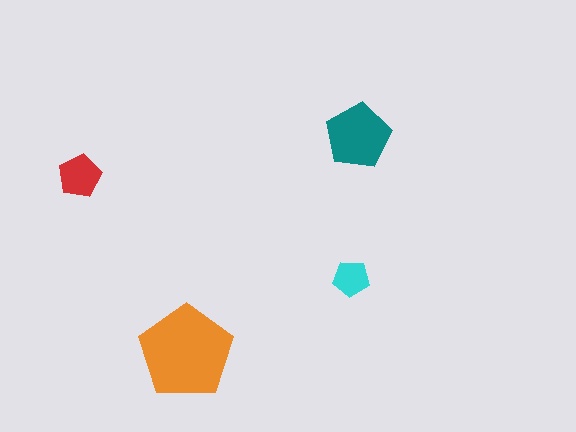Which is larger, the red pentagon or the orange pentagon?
The orange one.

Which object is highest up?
The teal pentagon is topmost.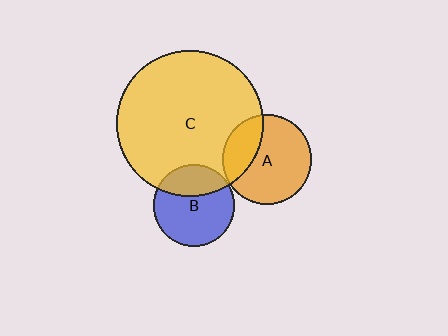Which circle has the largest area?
Circle C (yellow).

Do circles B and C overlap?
Yes.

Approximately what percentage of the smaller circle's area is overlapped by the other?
Approximately 30%.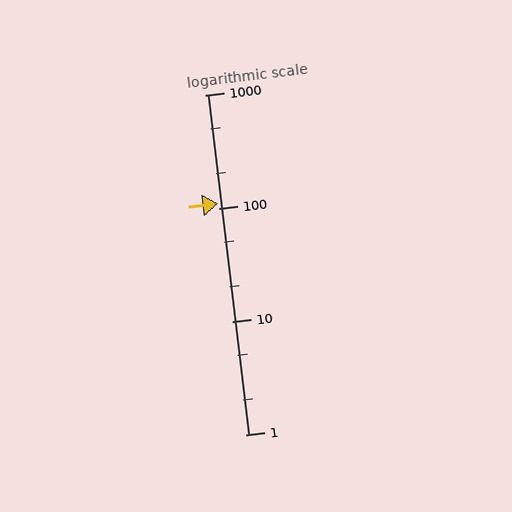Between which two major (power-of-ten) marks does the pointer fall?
The pointer is between 100 and 1000.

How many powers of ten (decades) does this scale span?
The scale spans 3 decades, from 1 to 1000.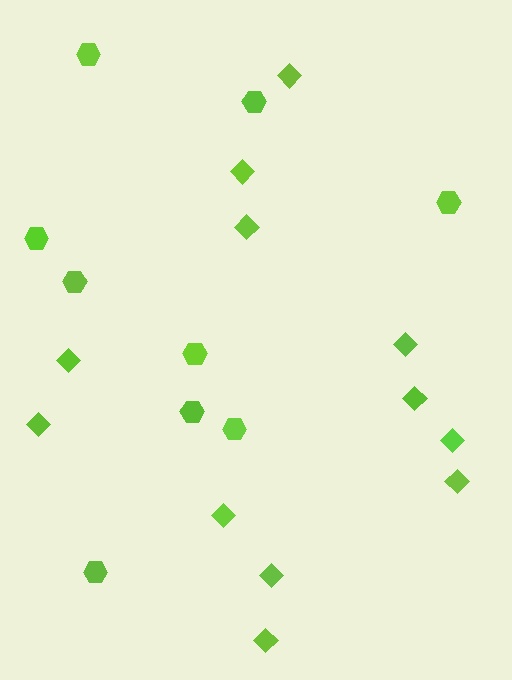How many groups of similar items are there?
There are 2 groups: one group of diamonds (12) and one group of hexagons (9).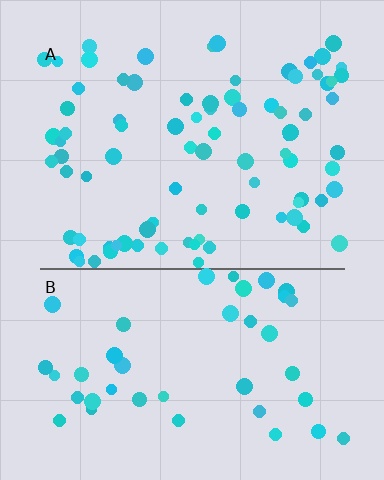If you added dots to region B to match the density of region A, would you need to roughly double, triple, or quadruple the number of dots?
Approximately double.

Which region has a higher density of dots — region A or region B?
A (the top).